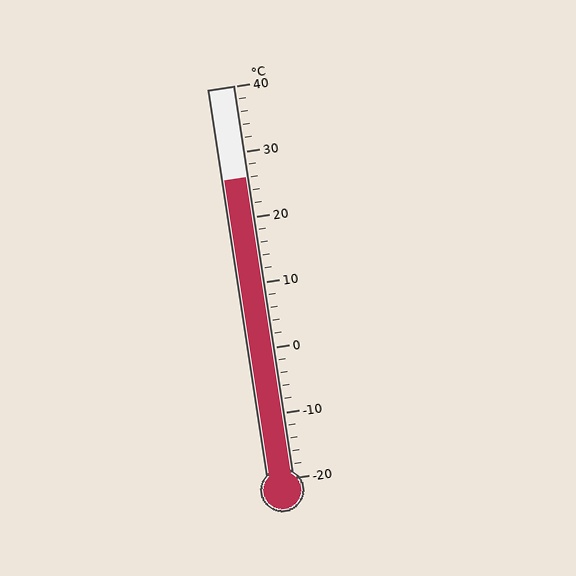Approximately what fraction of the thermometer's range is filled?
The thermometer is filled to approximately 75% of its range.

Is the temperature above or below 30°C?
The temperature is below 30°C.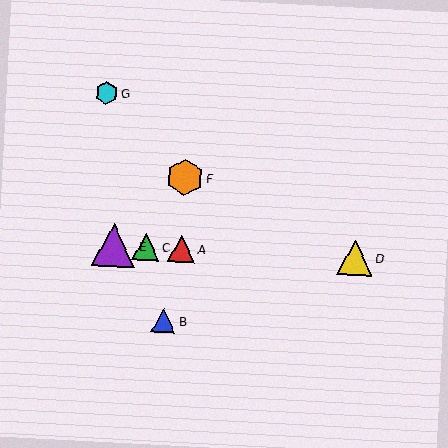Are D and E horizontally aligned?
Yes, both are at y≈258.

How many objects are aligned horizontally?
4 objects (A, C, D, E) are aligned horizontally.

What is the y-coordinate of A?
Object A is at y≈249.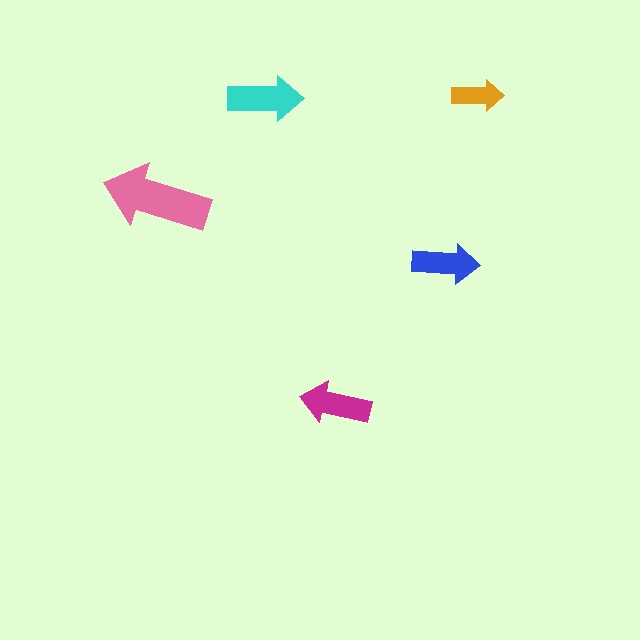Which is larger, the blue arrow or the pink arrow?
The pink one.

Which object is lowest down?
The magenta arrow is bottommost.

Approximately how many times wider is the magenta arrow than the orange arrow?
About 1.5 times wider.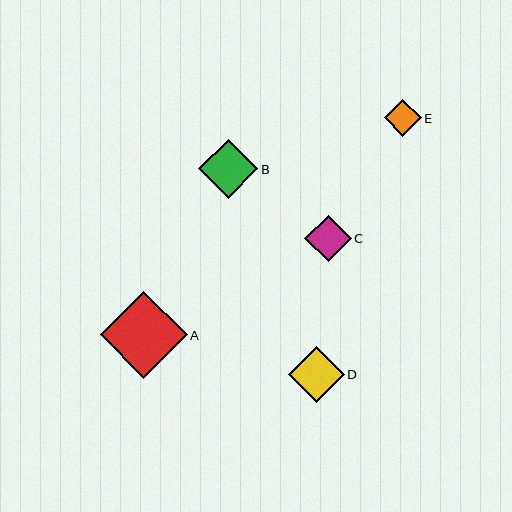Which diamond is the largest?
Diamond A is the largest with a size of approximately 87 pixels.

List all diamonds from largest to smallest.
From largest to smallest: A, B, D, C, E.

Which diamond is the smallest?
Diamond E is the smallest with a size of approximately 37 pixels.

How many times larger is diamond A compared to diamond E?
Diamond A is approximately 2.4 times the size of diamond E.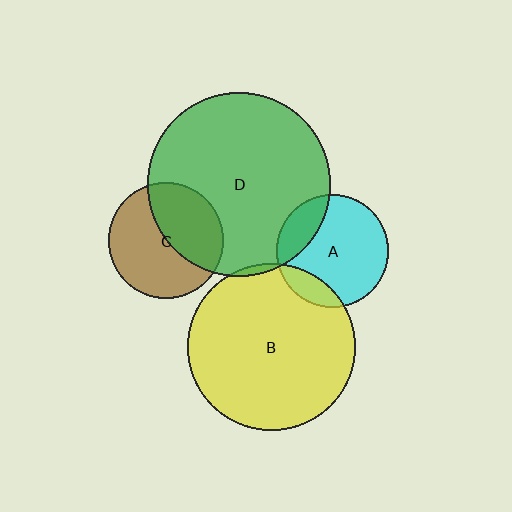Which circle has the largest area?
Circle D (green).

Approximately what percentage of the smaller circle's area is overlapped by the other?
Approximately 5%.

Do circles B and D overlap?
Yes.